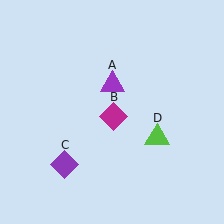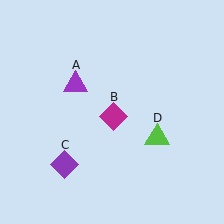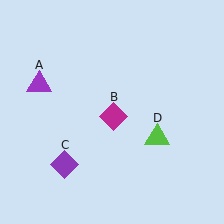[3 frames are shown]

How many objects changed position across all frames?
1 object changed position: purple triangle (object A).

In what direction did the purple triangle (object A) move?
The purple triangle (object A) moved left.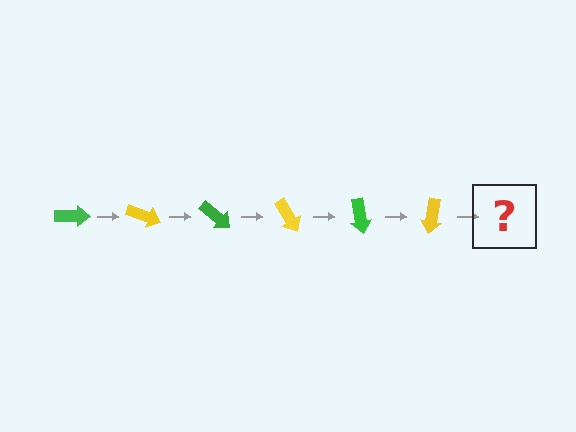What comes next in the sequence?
The next element should be a green arrow, rotated 120 degrees from the start.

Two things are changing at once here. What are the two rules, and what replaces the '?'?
The two rules are that it rotates 20 degrees each step and the color cycles through green and yellow. The '?' should be a green arrow, rotated 120 degrees from the start.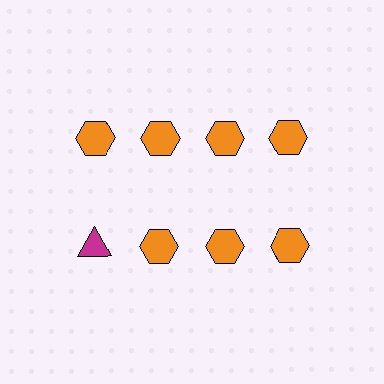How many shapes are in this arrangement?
There are 8 shapes arranged in a grid pattern.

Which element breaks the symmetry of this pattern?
The magenta triangle in the second row, leftmost column breaks the symmetry. All other shapes are orange hexagons.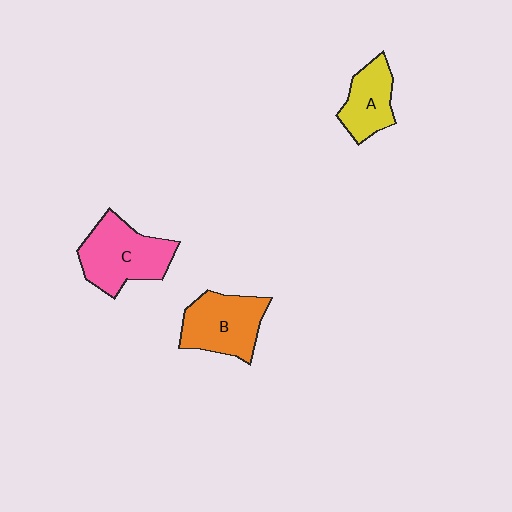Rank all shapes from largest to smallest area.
From largest to smallest: C (pink), B (orange), A (yellow).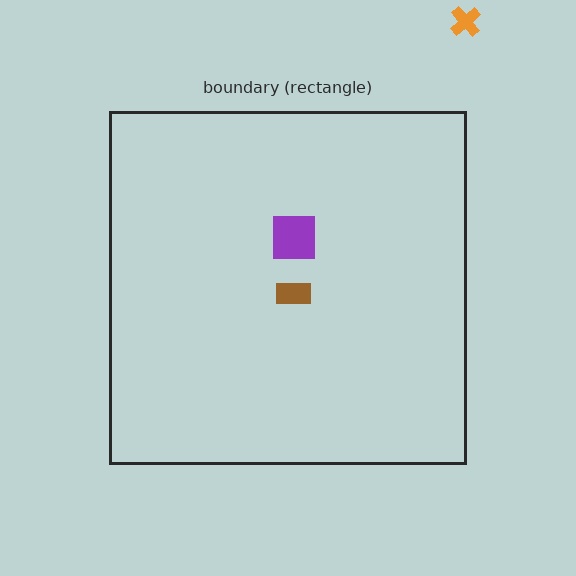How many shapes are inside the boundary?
2 inside, 1 outside.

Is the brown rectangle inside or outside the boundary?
Inside.